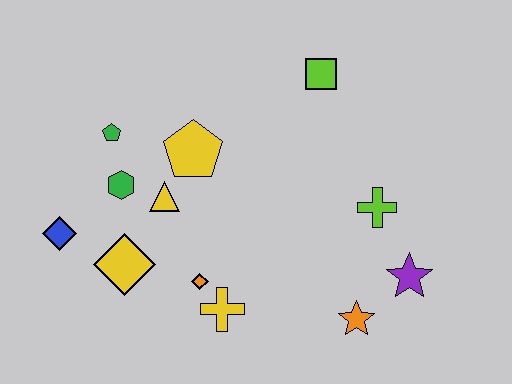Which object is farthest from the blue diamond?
The purple star is farthest from the blue diamond.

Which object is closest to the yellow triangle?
The green hexagon is closest to the yellow triangle.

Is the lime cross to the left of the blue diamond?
No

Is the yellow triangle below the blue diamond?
No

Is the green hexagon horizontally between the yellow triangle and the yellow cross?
No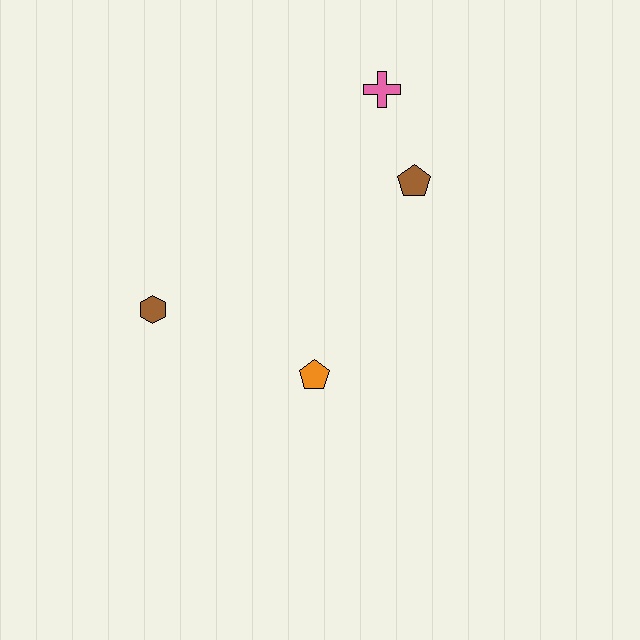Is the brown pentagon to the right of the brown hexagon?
Yes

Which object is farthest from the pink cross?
The brown hexagon is farthest from the pink cross.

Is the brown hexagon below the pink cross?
Yes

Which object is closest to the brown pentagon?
The pink cross is closest to the brown pentagon.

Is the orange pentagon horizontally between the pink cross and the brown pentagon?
No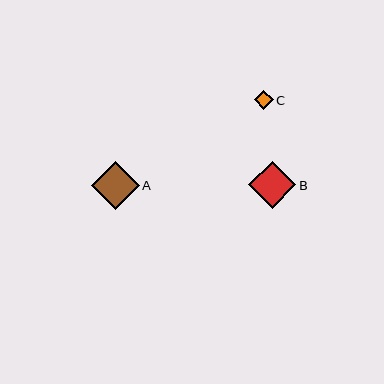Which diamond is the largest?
Diamond A is the largest with a size of approximately 48 pixels.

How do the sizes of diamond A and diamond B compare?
Diamond A and diamond B are approximately the same size.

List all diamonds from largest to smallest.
From largest to smallest: A, B, C.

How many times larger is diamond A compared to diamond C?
Diamond A is approximately 2.5 times the size of diamond C.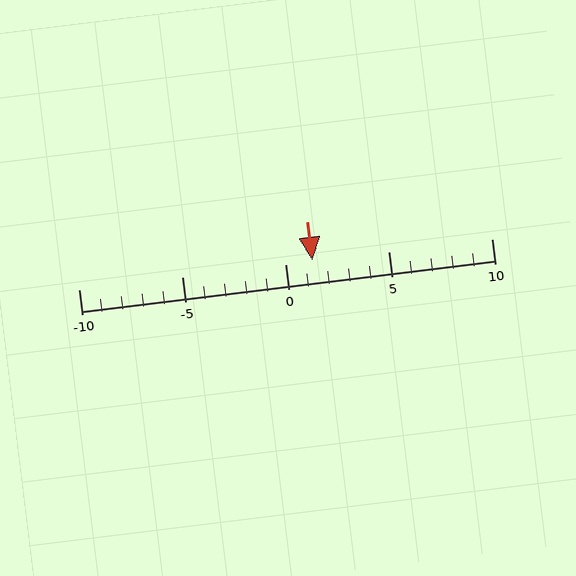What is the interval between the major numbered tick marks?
The major tick marks are spaced 5 units apart.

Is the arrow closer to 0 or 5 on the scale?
The arrow is closer to 0.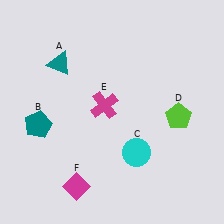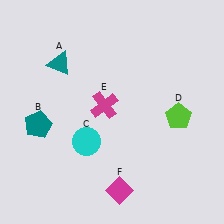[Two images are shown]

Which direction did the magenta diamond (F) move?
The magenta diamond (F) moved right.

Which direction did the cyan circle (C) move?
The cyan circle (C) moved left.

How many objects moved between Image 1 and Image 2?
2 objects moved between the two images.